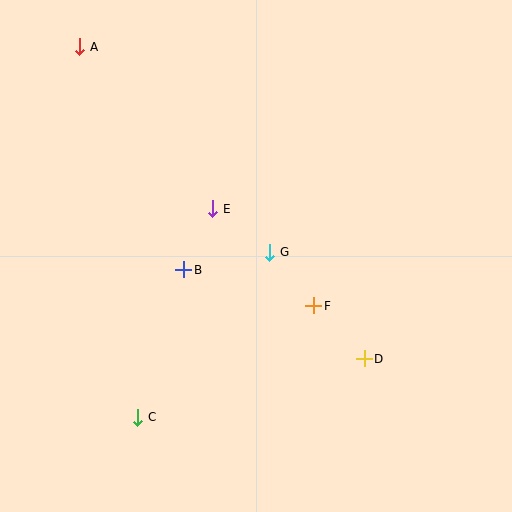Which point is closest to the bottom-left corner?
Point C is closest to the bottom-left corner.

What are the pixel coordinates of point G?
Point G is at (270, 252).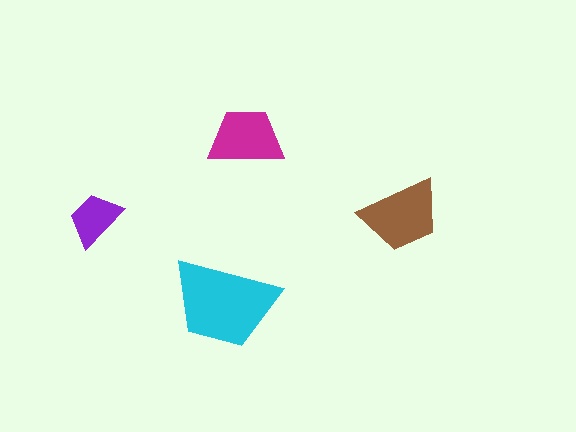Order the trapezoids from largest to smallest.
the cyan one, the brown one, the magenta one, the purple one.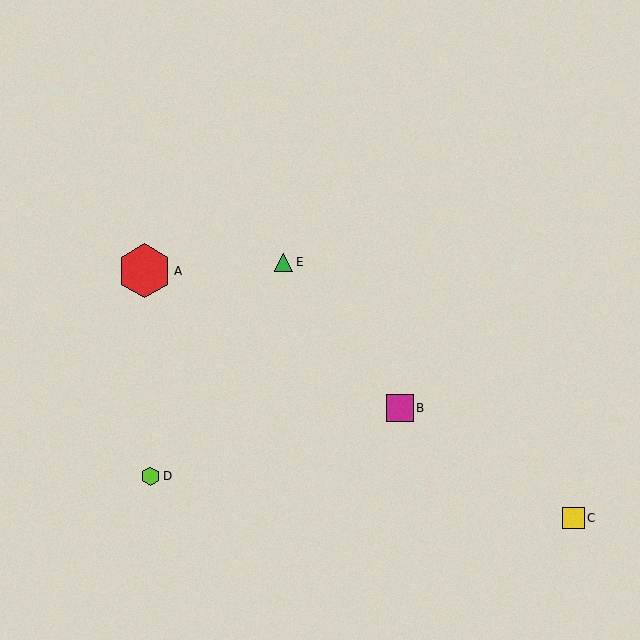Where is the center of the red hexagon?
The center of the red hexagon is at (145, 271).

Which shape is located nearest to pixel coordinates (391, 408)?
The magenta square (labeled B) at (400, 408) is nearest to that location.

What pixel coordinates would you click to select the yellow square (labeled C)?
Click at (573, 518) to select the yellow square C.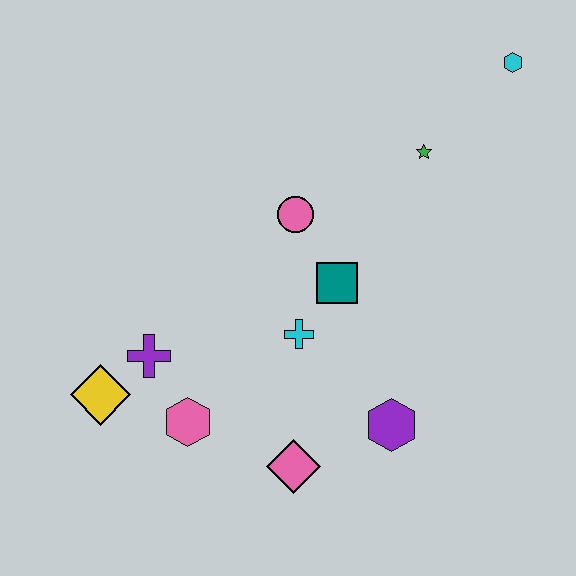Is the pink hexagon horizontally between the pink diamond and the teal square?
No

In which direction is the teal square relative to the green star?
The teal square is below the green star.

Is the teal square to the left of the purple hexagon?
Yes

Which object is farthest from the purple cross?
The cyan hexagon is farthest from the purple cross.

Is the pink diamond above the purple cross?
No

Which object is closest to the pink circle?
The teal square is closest to the pink circle.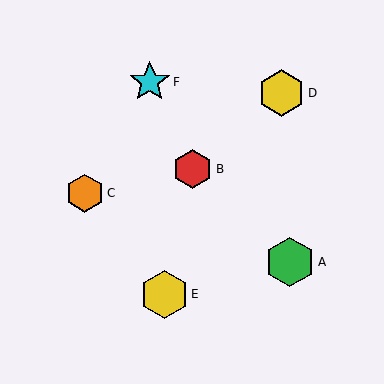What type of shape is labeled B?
Shape B is a red hexagon.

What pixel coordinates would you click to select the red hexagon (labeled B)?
Click at (193, 169) to select the red hexagon B.